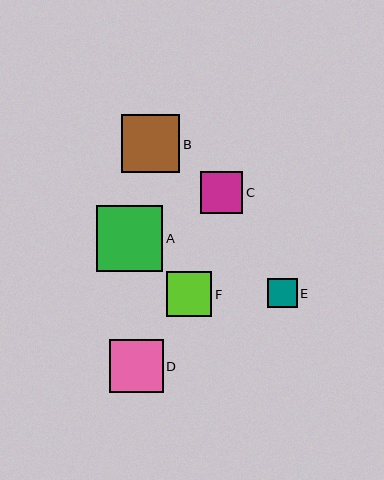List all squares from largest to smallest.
From largest to smallest: A, B, D, F, C, E.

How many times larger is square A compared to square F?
Square A is approximately 1.5 times the size of square F.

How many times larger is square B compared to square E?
Square B is approximately 1.9 times the size of square E.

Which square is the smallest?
Square E is the smallest with a size of approximately 30 pixels.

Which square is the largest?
Square A is the largest with a size of approximately 66 pixels.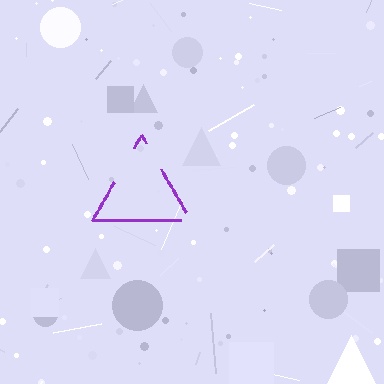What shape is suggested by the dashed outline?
The dashed outline suggests a triangle.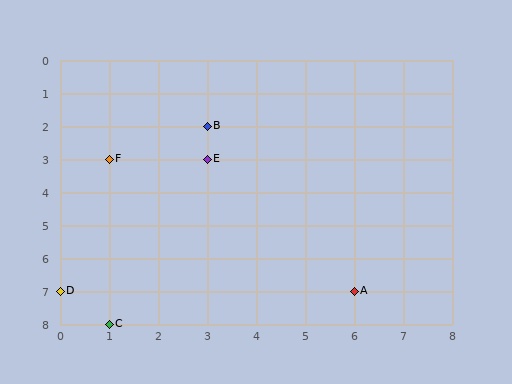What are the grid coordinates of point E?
Point E is at grid coordinates (3, 3).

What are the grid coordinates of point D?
Point D is at grid coordinates (0, 7).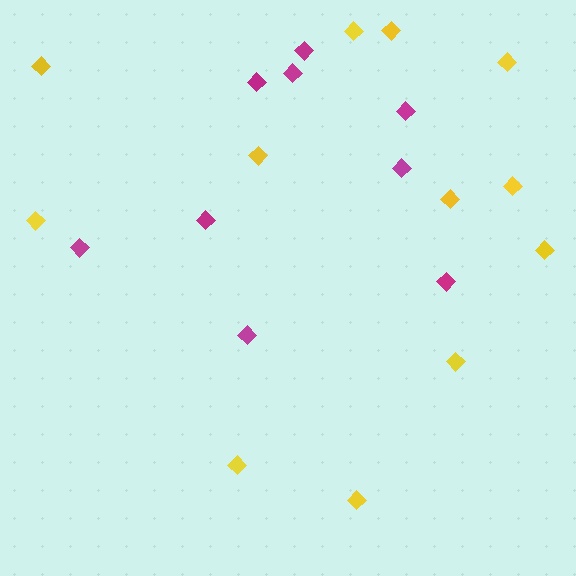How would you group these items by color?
There are 2 groups: one group of magenta diamonds (9) and one group of yellow diamonds (12).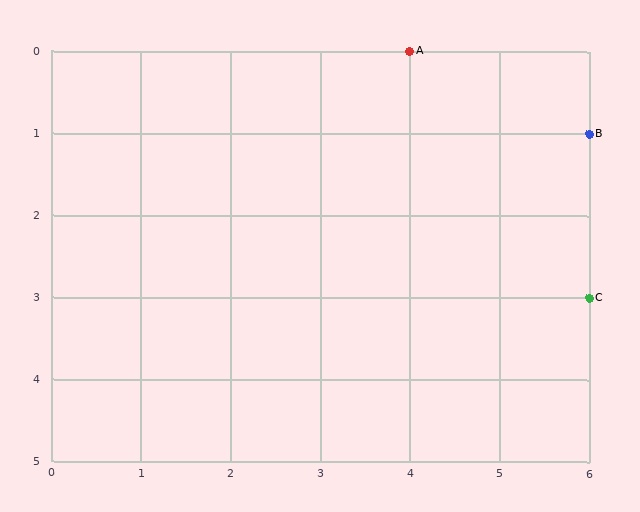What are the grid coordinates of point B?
Point B is at grid coordinates (6, 1).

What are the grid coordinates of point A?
Point A is at grid coordinates (4, 0).